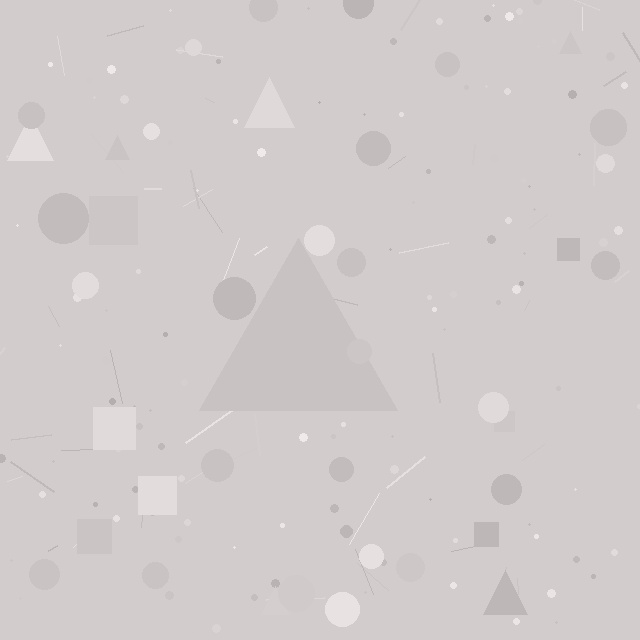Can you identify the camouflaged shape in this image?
The camouflaged shape is a triangle.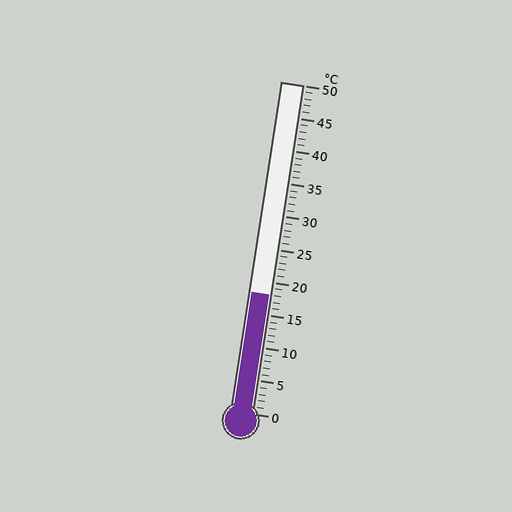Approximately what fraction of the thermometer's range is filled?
The thermometer is filled to approximately 35% of its range.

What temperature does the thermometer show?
The thermometer shows approximately 18°C.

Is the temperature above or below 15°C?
The temperature is above 15°C.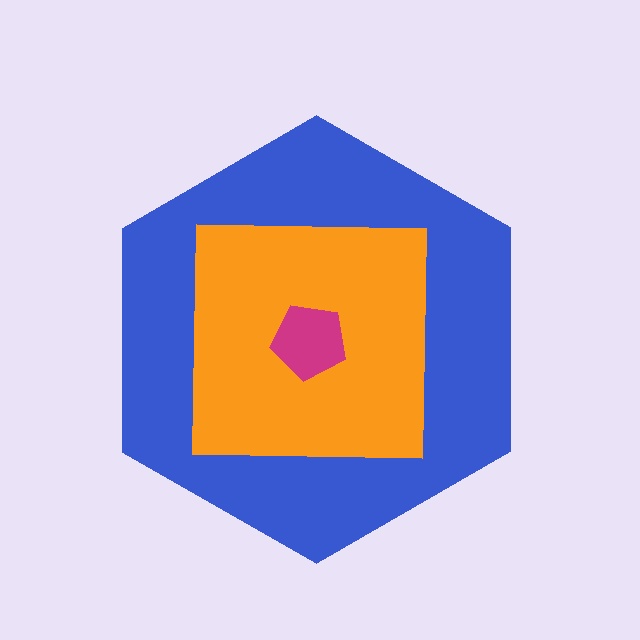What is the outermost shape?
The blue hexagon.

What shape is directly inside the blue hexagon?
The orange square.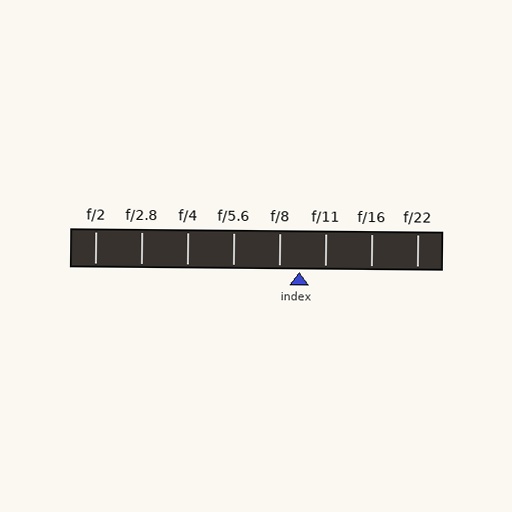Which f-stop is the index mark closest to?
The index mark is closest to f/8.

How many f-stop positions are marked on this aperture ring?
There are 8 f-stop positions marked.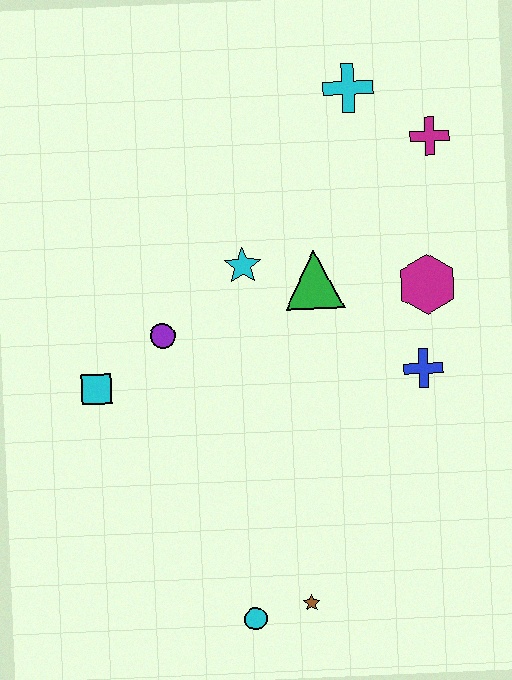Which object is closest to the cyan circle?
The brown star is closest to the cyan circle.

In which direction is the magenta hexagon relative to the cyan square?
The magenta hexagon is to the right of the cyan square.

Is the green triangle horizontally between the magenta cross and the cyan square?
Yes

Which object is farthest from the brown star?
The cyan cross is farthest from the brown star.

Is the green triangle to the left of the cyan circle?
No